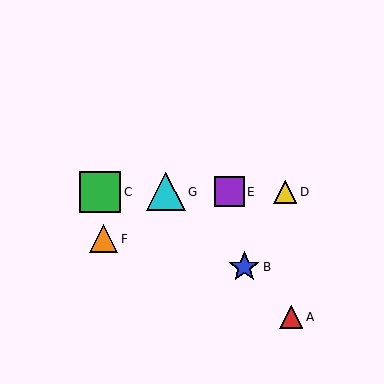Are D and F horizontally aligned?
No, D is at y≈192 and F is at y≈239.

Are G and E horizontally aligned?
Yes, both are at y≈192.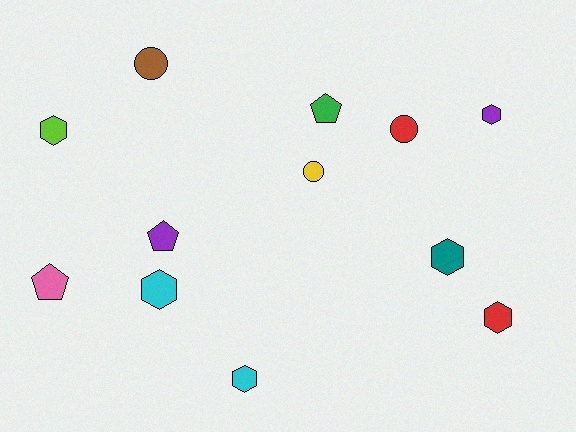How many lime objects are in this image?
There is 1 lime object.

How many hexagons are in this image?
There are 6 hexagons.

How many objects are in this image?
There are 12 objects.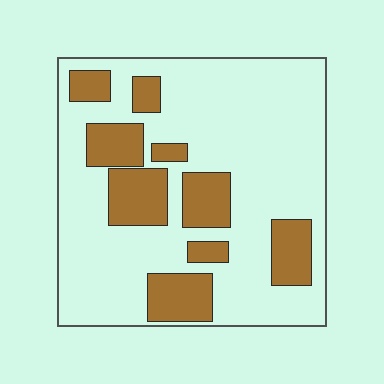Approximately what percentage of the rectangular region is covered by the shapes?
Approximately 25%.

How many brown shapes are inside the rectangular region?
9.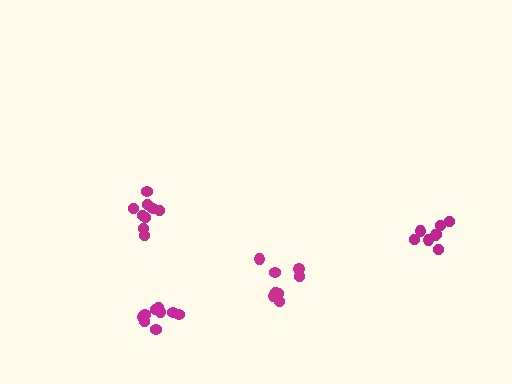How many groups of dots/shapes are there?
There are 4 groups.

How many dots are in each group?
Group 1: 9 dots, Group 2: 9 dots, Group 3: 8 dots, Group 4: 8 dots (34 total).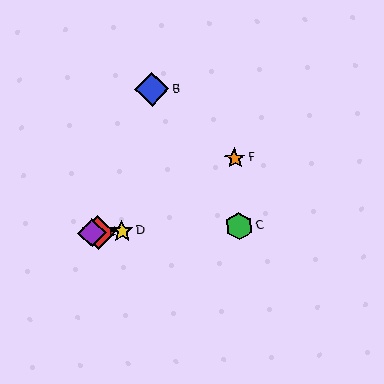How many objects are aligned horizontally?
4 objects (A, C, D, E) are aligned horizontally.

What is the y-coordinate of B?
Object B is at y≈89.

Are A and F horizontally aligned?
No, A is at y≈233 and F is at y≈158.